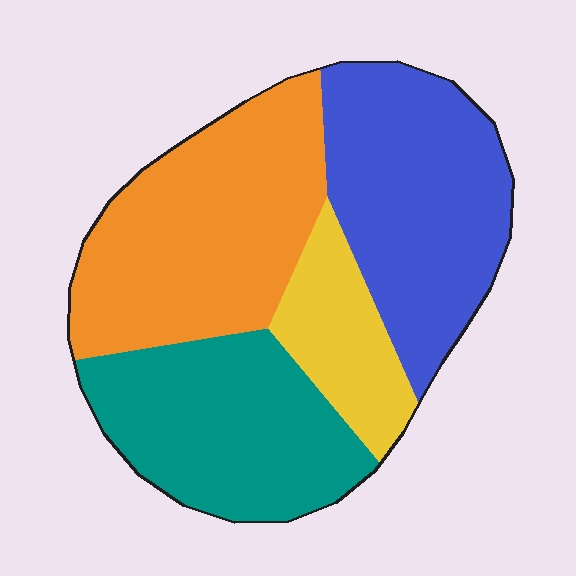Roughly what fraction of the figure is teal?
Teal covers 26% of the figure.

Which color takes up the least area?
Yellow, at roughly 10%.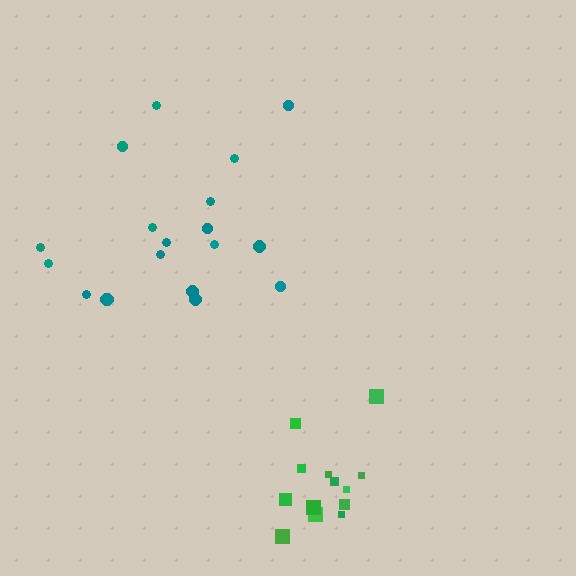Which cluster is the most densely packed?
Teal.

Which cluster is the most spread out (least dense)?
Green.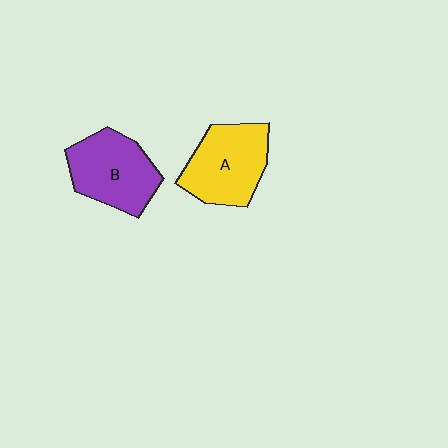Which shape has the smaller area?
Shape B (purple).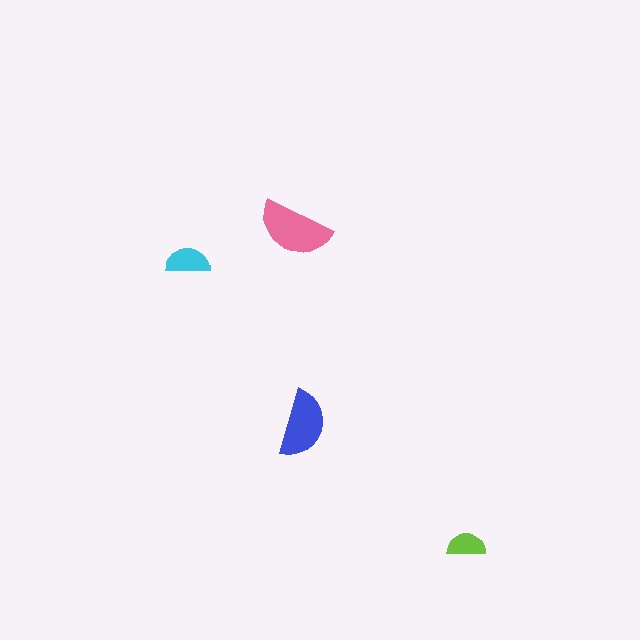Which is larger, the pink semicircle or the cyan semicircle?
The pink one.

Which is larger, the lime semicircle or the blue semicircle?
The blue one.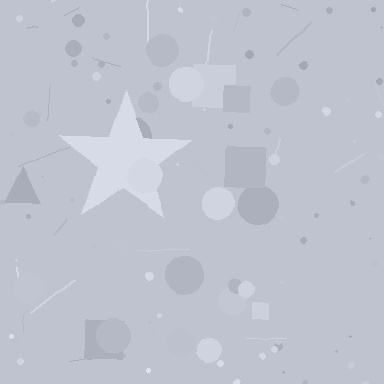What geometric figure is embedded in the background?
A star is embedded in the background.